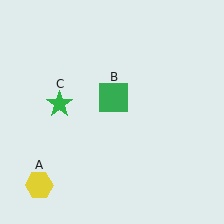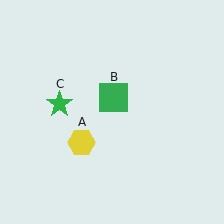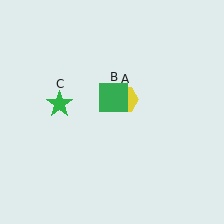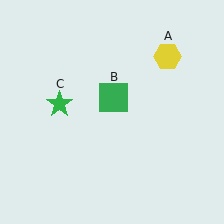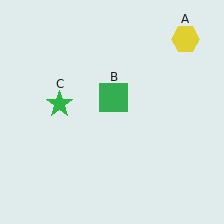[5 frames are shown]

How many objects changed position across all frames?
1 object changed position: yellow hexagon (object A).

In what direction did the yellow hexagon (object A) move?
The yellow hexagon (object A) moved up and to the right.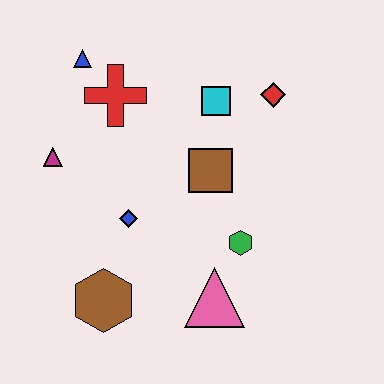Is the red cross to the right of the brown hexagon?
Yes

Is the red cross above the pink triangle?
Yes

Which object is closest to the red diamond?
The cyan square is closest to the red diamond.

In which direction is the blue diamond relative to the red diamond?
The blue diamond is to the left of the red diamond.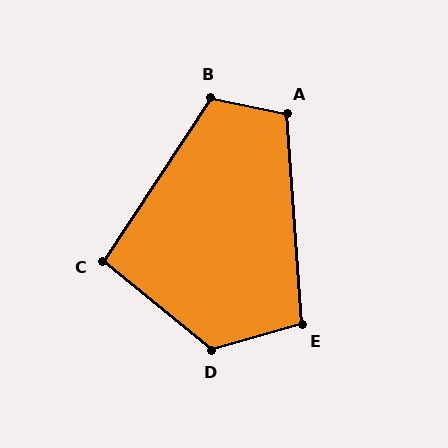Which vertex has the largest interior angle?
D, at approximately 125 degrees.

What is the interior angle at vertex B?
Approximately 111 degrees (obtuse).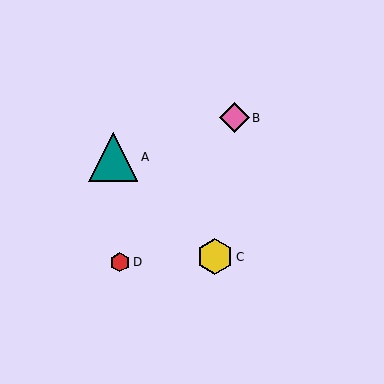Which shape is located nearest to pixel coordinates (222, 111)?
The pink diamond (labeled B) at (235, 118) is nearest to that location.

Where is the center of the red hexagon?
The center of the red hexagon is at (120, 262).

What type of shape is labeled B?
Shape B is a pink diamond.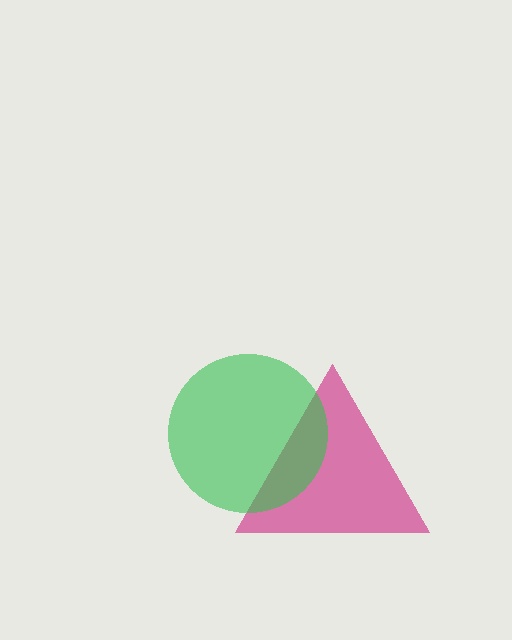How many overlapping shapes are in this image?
There are 2 overlapping shapes in the image.